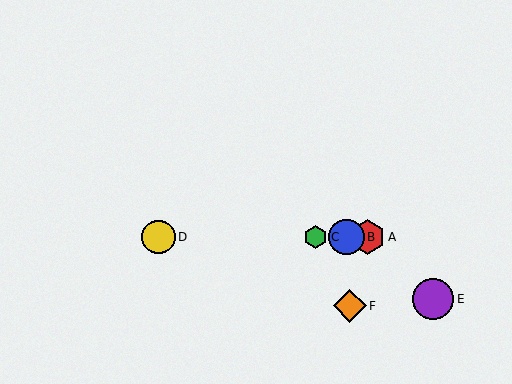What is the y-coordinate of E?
Object E is at y≈299.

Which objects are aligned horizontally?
Objects A, B, C, D are aligned horizontally.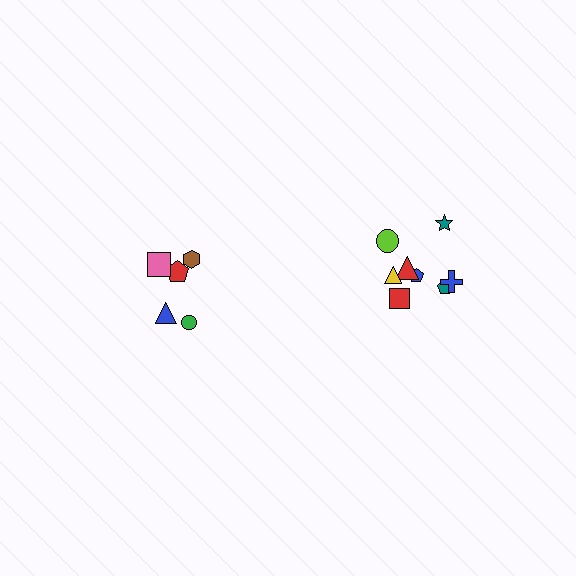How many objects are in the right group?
There are 8 objects.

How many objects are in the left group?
There are 5 objects.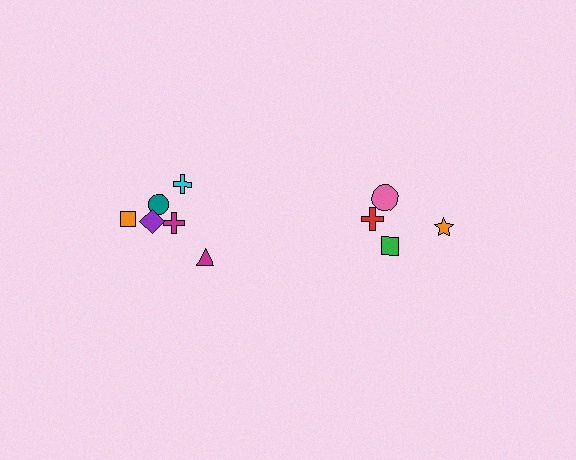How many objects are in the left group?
There are 6 objects.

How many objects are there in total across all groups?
There are 10 objects.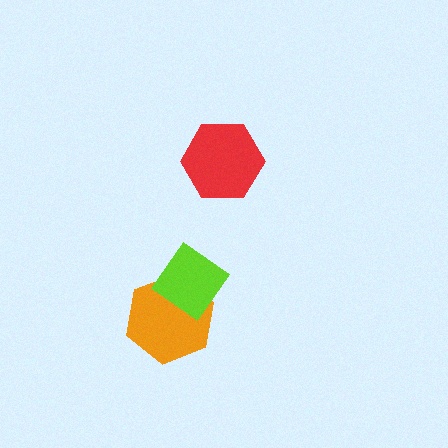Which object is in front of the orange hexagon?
The lime diamond is in front of the orange hexagon.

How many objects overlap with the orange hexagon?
1 object overlaps with the orange hexagon.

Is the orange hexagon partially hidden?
Yes, it is partially covered by another shape.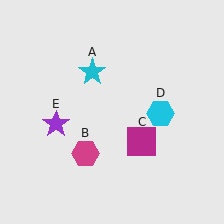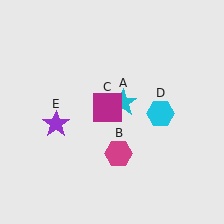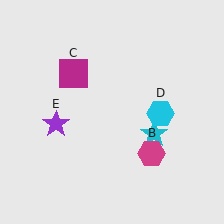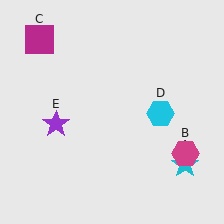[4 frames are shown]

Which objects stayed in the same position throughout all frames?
Cyan hexagon (object D) and purple star (object E) remained stationary.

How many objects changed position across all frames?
3 objects changed position: cyan star (object A), magenta hexagon (object B), magenta square (object C).